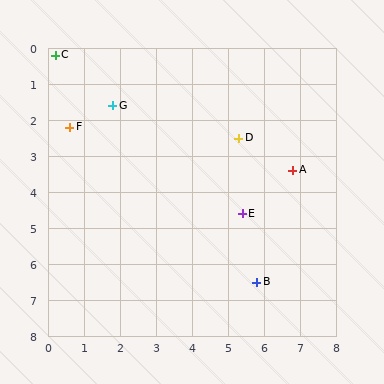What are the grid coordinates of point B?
Point B is at approximately (5.8, 6.5).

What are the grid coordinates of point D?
Point D is at approximately (5.3, 2.5).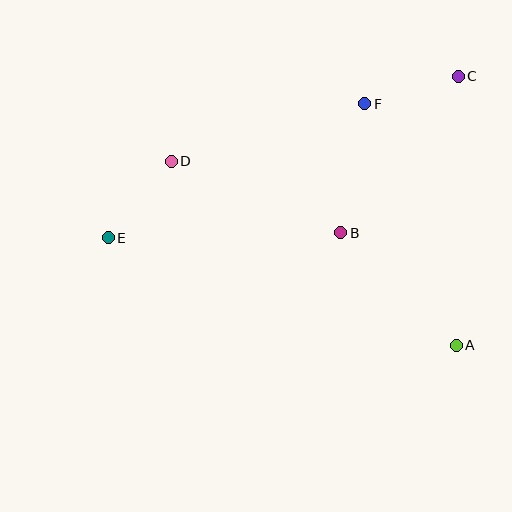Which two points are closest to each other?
Points C and F are closest to each other.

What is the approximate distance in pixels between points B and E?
The distance between B and E is approximately 232 pixels.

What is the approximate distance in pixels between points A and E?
The distance between A and E is approximately 364 pixels.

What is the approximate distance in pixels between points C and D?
The distance between C and D is approximately 299 pixels.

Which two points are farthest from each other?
Points C and E are farthest from each other.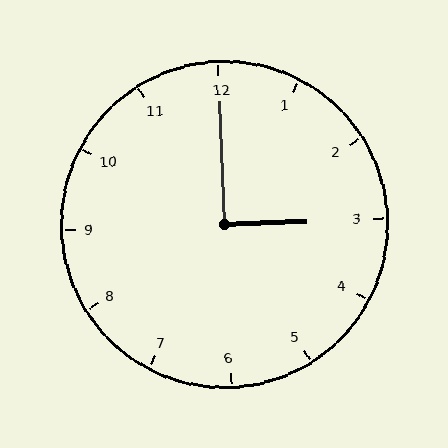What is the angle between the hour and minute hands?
Approximately 90 degrees.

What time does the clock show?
3:00.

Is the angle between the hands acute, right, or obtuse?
It is right.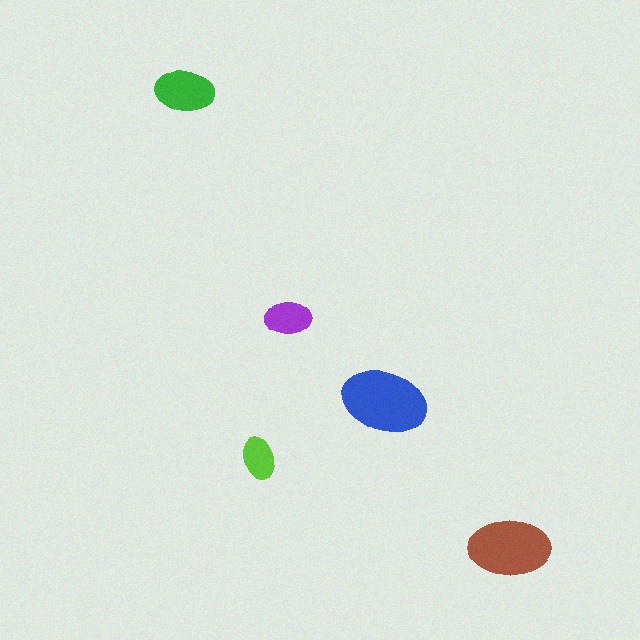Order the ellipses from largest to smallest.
the blue one, the brown one, the green one, the purple one, the lime one.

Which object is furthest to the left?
The green ellipse is leftmost.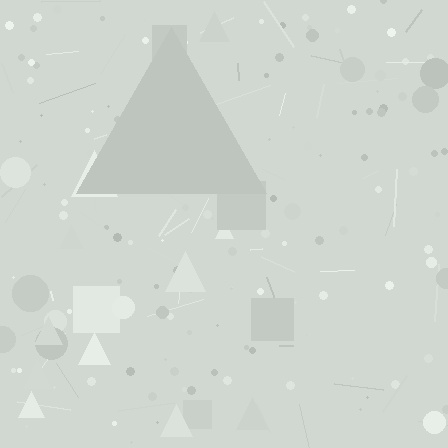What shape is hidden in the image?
A triangle is hidden in the image.